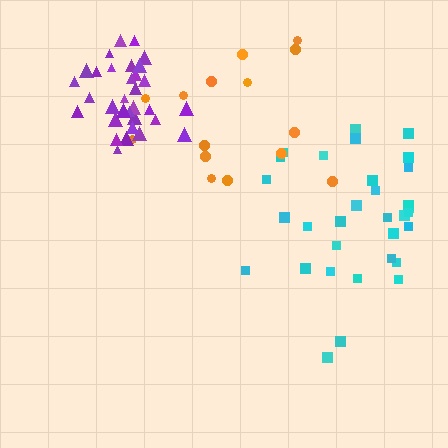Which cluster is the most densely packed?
Purple.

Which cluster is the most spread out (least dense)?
Orange.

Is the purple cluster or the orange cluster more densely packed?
Purple.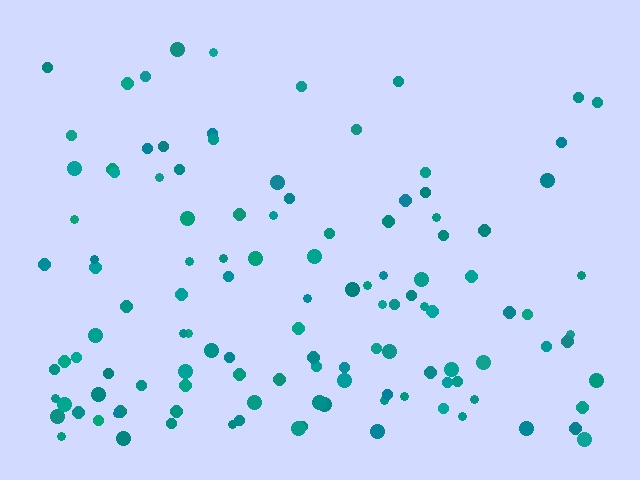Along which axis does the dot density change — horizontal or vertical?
Vertical.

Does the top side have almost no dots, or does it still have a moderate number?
Still a moderate number, just noticeably fewer than the bottom.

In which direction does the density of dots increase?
From top to bottom, with the bottom side densest.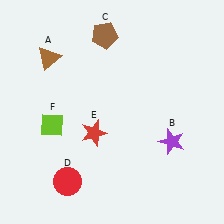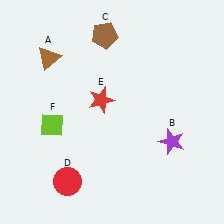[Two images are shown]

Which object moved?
The red star (E) moved up.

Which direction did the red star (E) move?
The red star (E) moved up.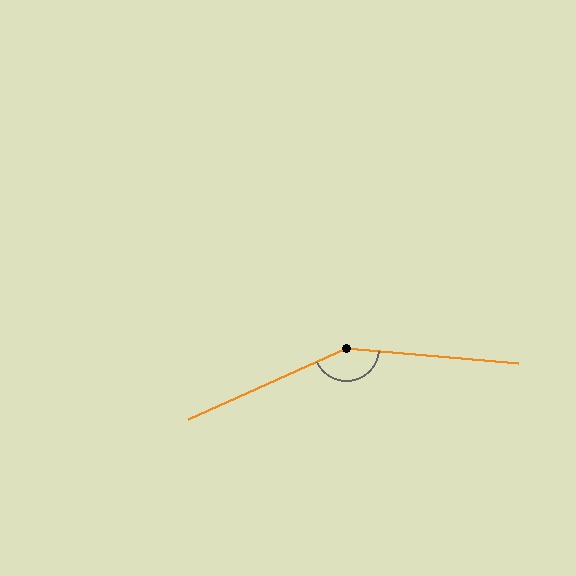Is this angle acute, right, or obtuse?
It is obtuse.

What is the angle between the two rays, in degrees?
Approximately 151 degrees.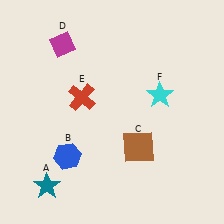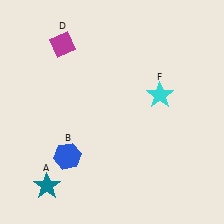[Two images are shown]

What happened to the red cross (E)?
The red cross (E) was removed in Image 2. It was in the top-left area of Image 1.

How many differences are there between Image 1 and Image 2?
There are 2 differences between the two images.